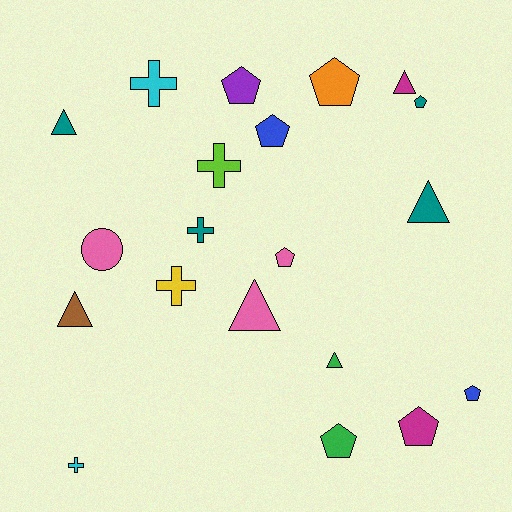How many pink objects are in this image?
There are 3 pink objects.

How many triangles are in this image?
There are 6 triangles.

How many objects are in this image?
There are 20 objects.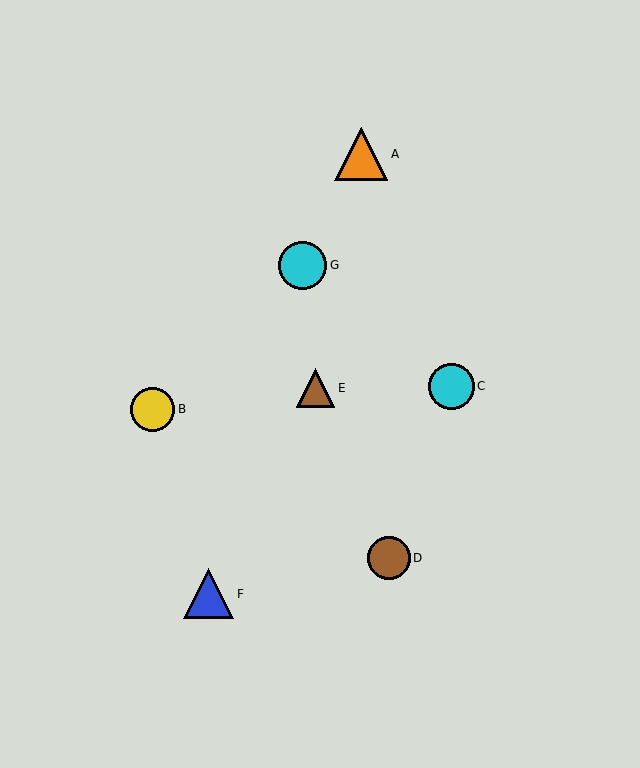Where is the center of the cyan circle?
The center of the cyan circle is at (451, 386).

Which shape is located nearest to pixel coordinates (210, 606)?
The blue triangle (labeled F) at (208, 594) is nearest to that location.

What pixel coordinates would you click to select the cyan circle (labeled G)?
Click at (303, 265) to select the cyan circle G.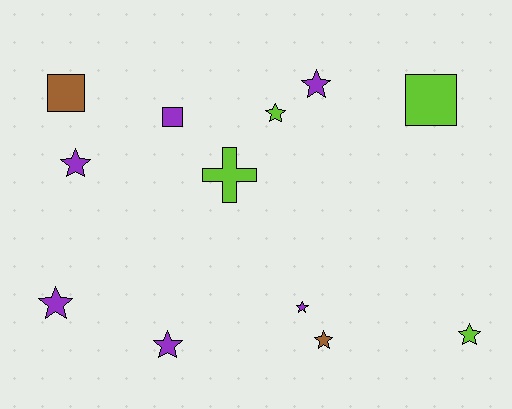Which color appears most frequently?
Purple, with 6 objects.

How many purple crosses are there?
There are no purple crosses.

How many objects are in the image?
There are 12 objects.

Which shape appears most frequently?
Star, with 8 objects.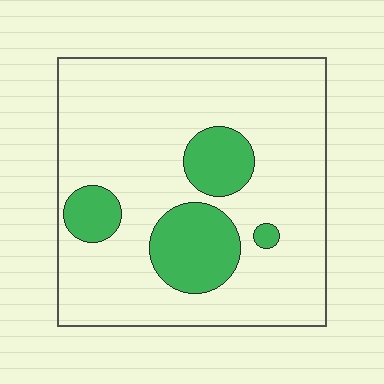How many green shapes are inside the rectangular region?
4.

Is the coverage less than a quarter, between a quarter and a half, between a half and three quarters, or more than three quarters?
Less than a quarter.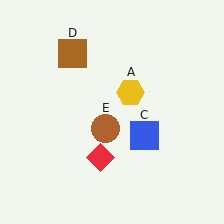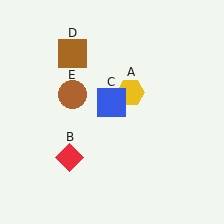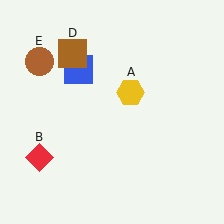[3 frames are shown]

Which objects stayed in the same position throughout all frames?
Yellow hexagon (object A) and brown square (object D) remained stationary.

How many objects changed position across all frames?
3 objects changed position: red diamond (object B), blue square (object C), brown circle (object E).